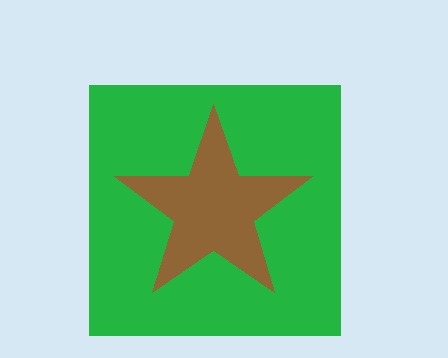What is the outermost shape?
The green square.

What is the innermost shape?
The brown star.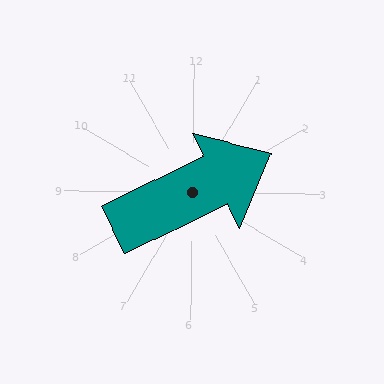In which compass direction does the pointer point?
Northeast.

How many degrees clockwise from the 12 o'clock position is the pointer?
Approximately 63 degrees.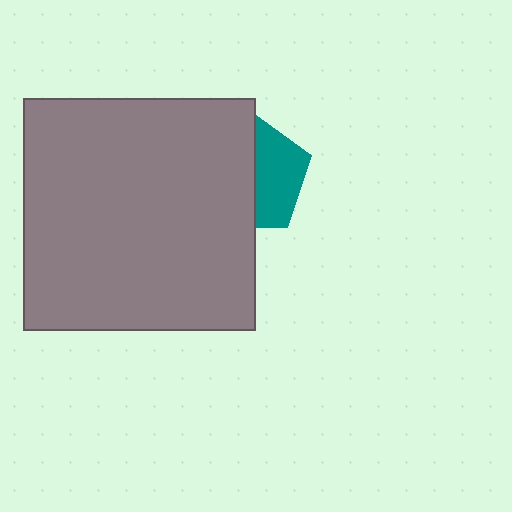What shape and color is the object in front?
The object in front is a gray rectangle.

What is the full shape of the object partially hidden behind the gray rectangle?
The partially hidden object is a teal pentagon.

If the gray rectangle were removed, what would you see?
You would see the complete teal pentagon.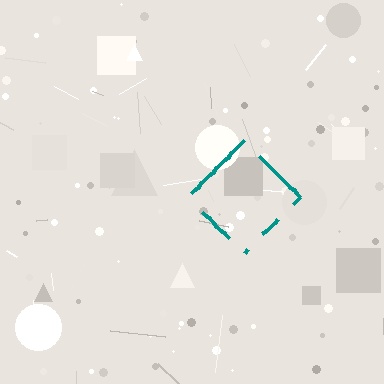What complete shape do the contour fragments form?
The contour fragments form a diamond.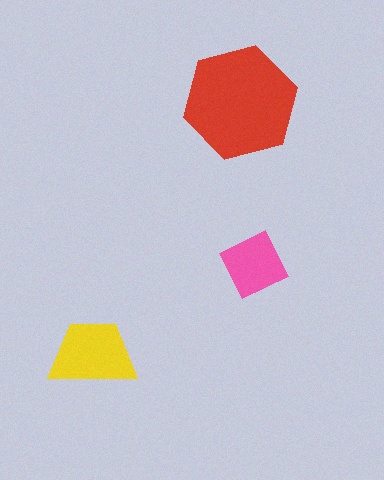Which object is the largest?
The red hexagon.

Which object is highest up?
The red hexagon is topmost.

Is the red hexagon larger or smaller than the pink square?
Larger.